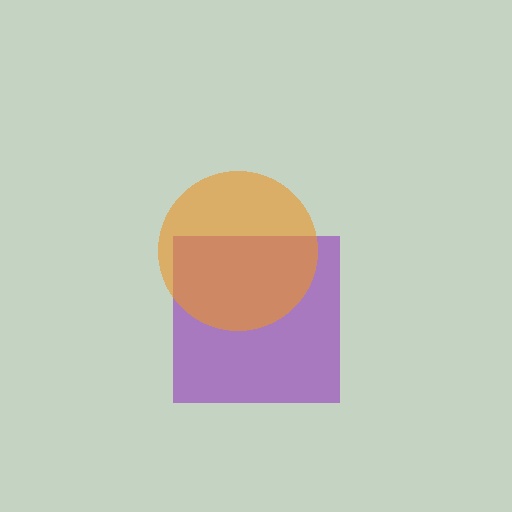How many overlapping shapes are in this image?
There are 2 overlapping shapes in the image.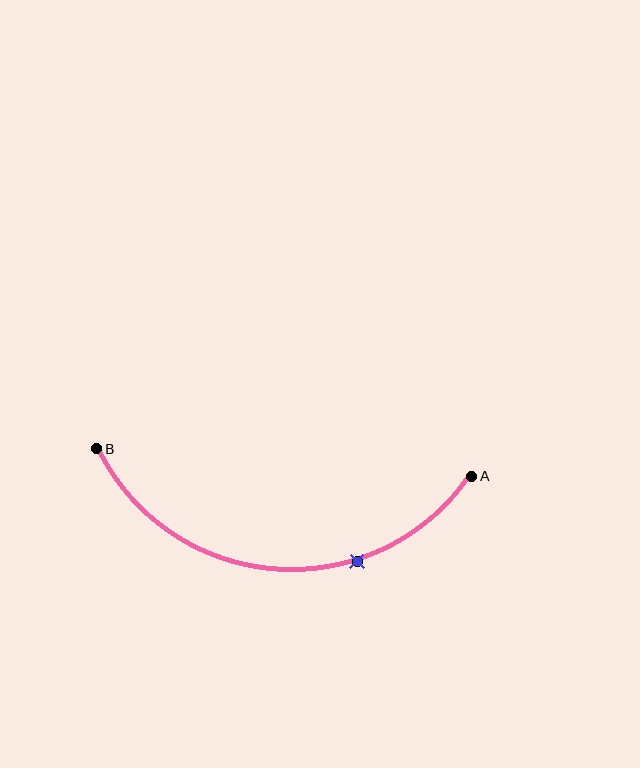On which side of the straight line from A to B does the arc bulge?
The arc bulges below the straight line connecting A and B.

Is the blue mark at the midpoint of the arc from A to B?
No. The blue mark lies on the arc but is closer to endpoint A. The arc midpoint would be at the point on the curve equidistant along the arc from both A and B.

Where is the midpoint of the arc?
The arc midpoint is the point on the curve farthest from the straight line joining A and B. It sits below that line.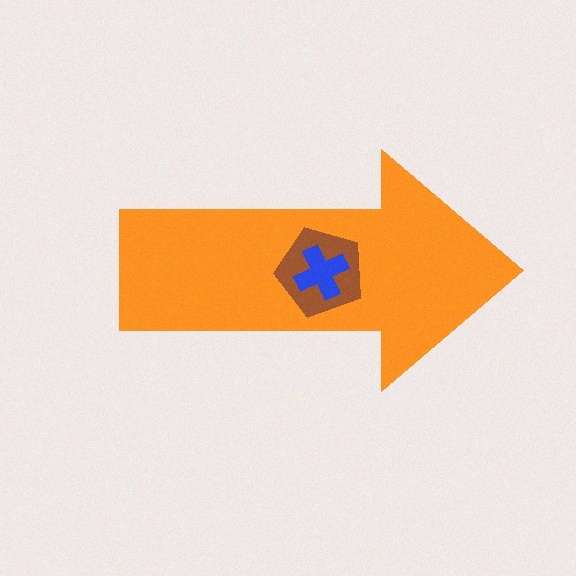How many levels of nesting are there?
3.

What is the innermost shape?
The blue cross.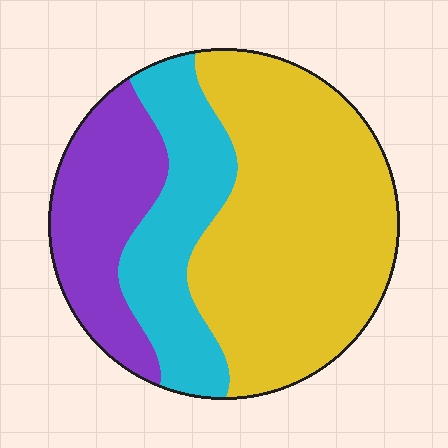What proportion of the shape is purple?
Purple covers about 20% of the shape.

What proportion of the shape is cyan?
Cyan takes up about one quarter (1/4) of the shape.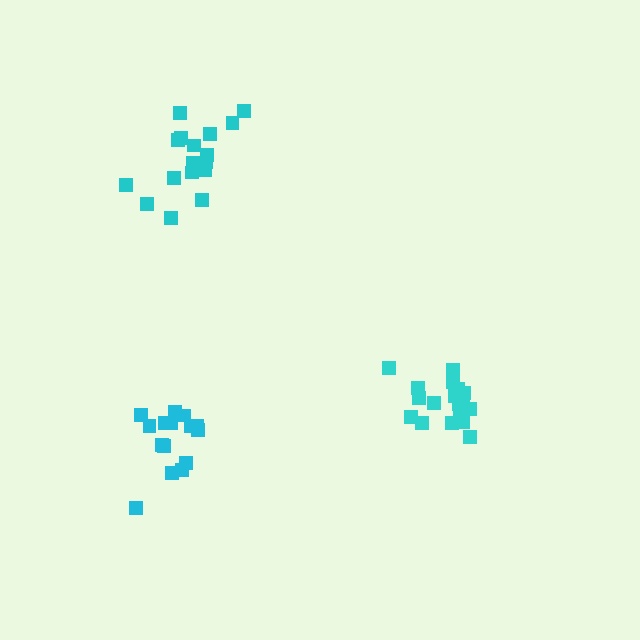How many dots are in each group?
Group 1: 18 dots, Group 2: 19 dots, Group 3: 15 dots (52 total).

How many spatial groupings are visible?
There are 3 spatial groupings.